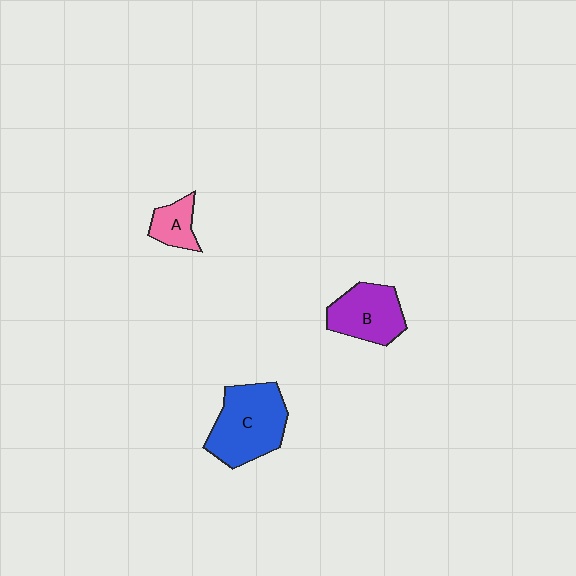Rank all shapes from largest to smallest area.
From largest to smallest: C (blue), B (purple), A (pink).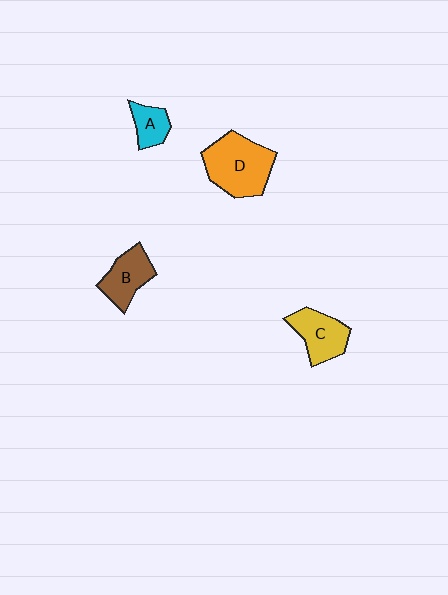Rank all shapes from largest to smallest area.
From largest to smallest: D (orange), C (yellow), B (brown), A (cyan).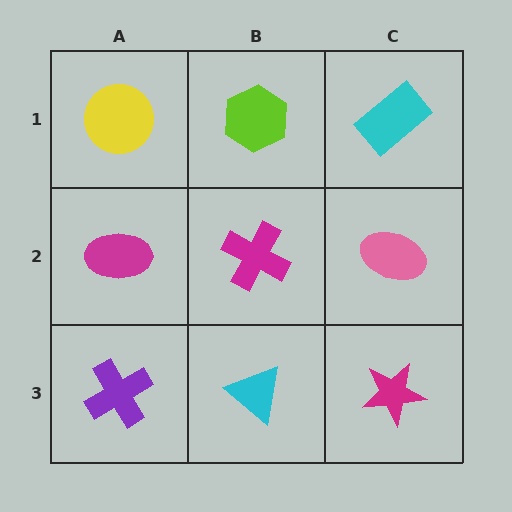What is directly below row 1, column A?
A magenta ellipse.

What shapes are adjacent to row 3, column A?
A magenta ellipse (row 2, column A), a cyan triangle (row 3, column B).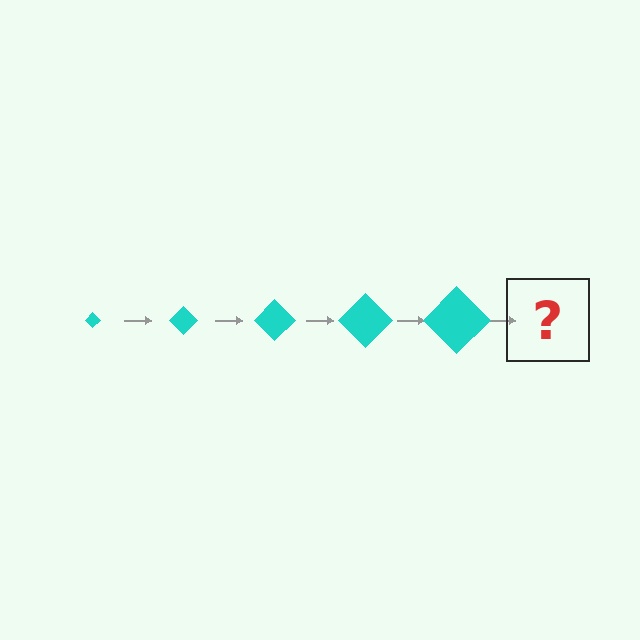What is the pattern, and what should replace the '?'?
The pattern is that the diamond gets progressively larger each step. The '?' should be a cyan diamond, larger than the previous one.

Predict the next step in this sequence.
The next step is a cyan diamond, larger than the previous one.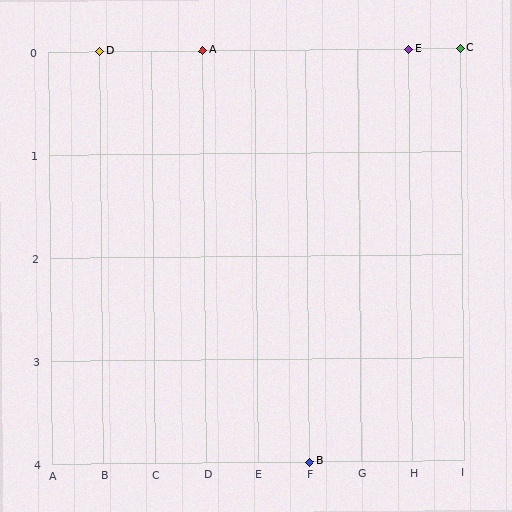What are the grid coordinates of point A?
Point A is at grid coordinates (D, 0).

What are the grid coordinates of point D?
Point D is at grid coordinates (B, 0).